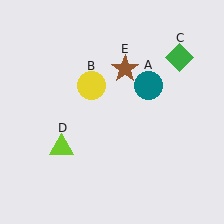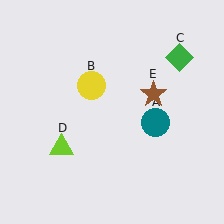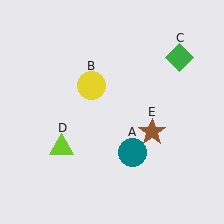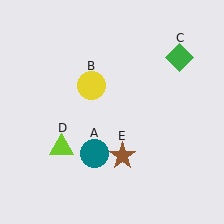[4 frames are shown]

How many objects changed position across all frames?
2 objects changed position: teal circle (object A), brown star (object E).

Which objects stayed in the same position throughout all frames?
Yellow circle (object B) and green diamond (object C) and lime triangle (object D) remained stationary.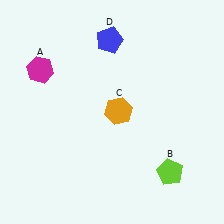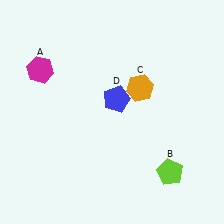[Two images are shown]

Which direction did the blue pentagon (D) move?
The blue pentagon (D) moved down.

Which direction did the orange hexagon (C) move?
The orange hexagon (C) moved up.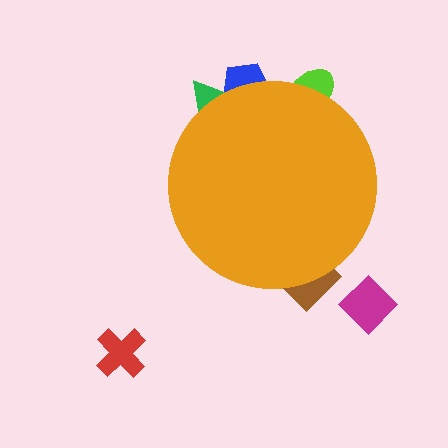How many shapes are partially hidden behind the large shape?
4 shapes are partially hidden.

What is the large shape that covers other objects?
An orange circle.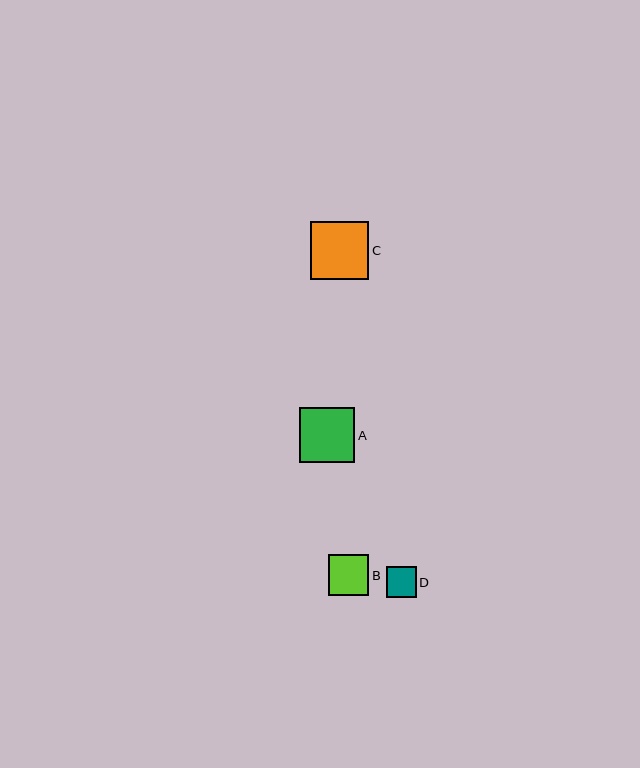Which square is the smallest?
Square D is the smallest with a size of approximately 30 pixels.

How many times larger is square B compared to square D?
Square B is approximately 1.3 times the size of square D.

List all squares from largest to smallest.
From largest to smallest: C, A, B, D.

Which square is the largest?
Square C is the largest with a size of approximately 58 pixels.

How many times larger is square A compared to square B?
Square A is approximately 1.4 times the size of square B.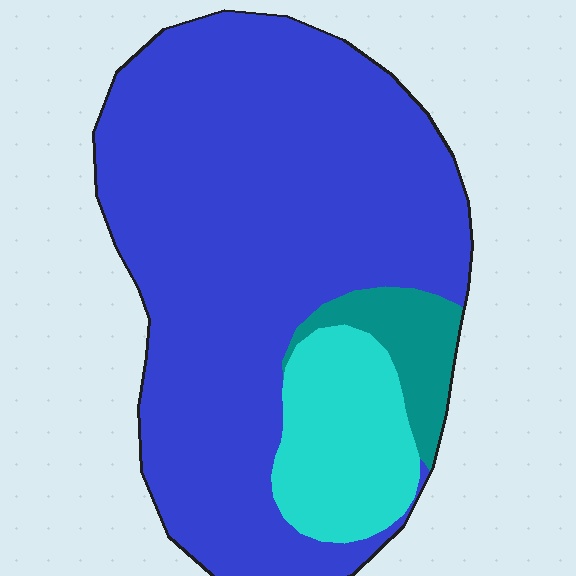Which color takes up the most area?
Blue, at roughly 80%.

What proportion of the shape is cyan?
Cyan takes up about one sixth (1/6) of the shape.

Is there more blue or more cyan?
Blue.